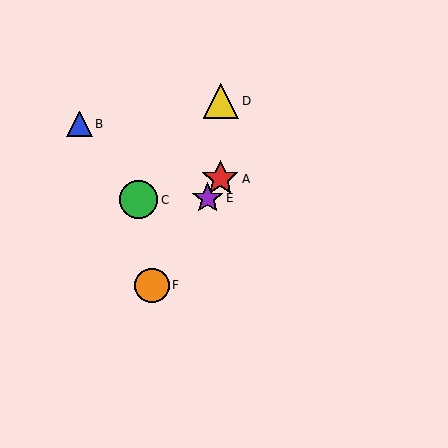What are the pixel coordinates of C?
Object C is at (139, 200).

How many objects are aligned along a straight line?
3 objects (A, E, F) are aligned along a straight line.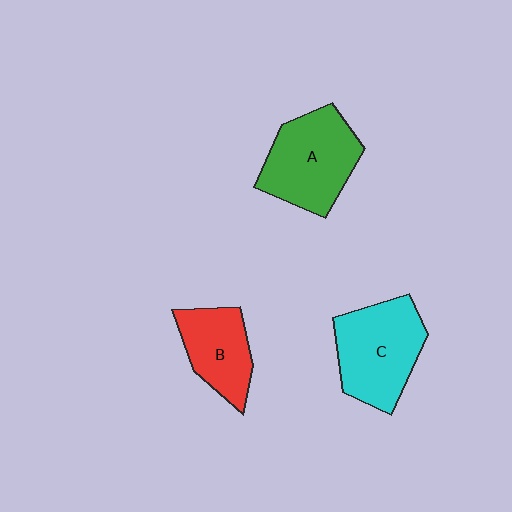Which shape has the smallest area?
Shape B (red).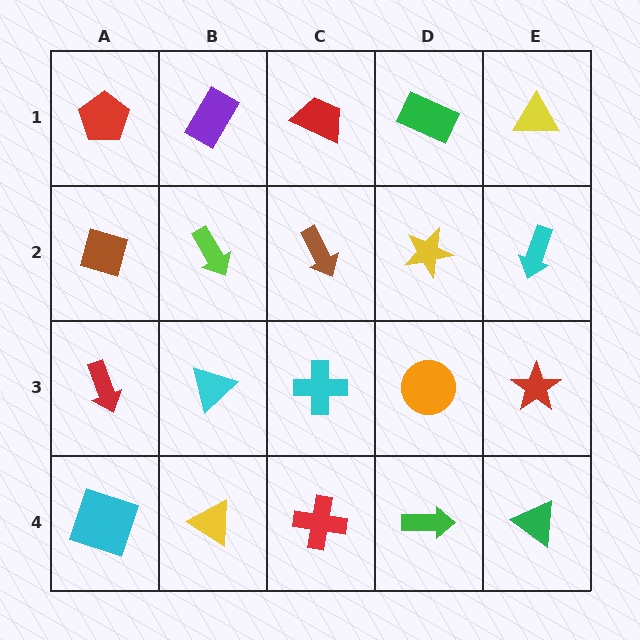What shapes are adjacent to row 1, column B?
A lime arrow (row 2, column B), a red pentagon (row 1, column A), a red trapezoid (row 1, column C).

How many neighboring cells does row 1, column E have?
2.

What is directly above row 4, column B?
A cyan triangle.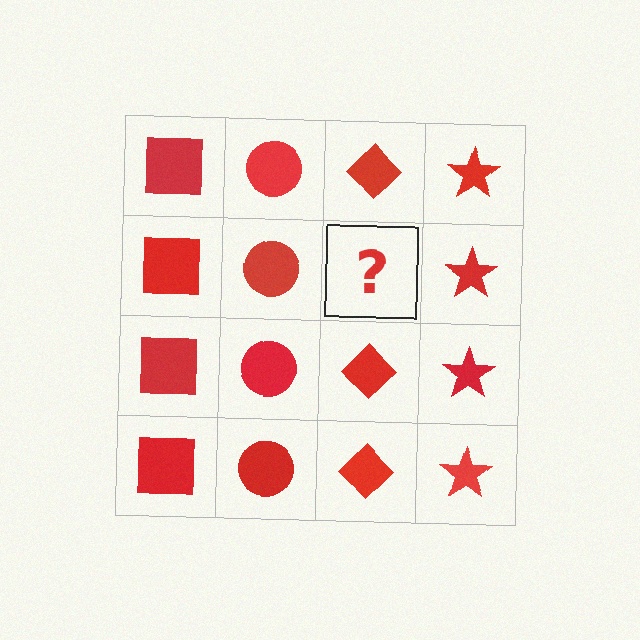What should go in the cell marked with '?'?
The missing cell should contain a red diamond.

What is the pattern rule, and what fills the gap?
The rule is that each column has a consistent shape. The gap should be filled with a red diamond.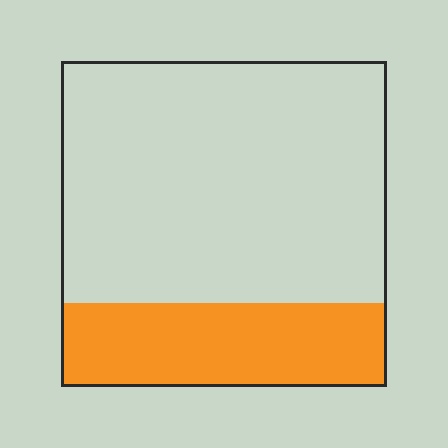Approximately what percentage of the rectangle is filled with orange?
Approximately 25%.